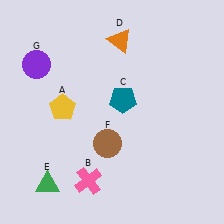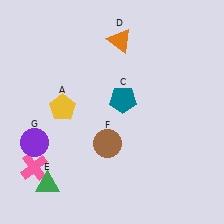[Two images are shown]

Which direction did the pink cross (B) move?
The pink cross (B) moved left.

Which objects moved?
The objects that moved are: the pink cross (B), the purple circle (G).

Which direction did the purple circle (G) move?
The purple circle (G) moved down.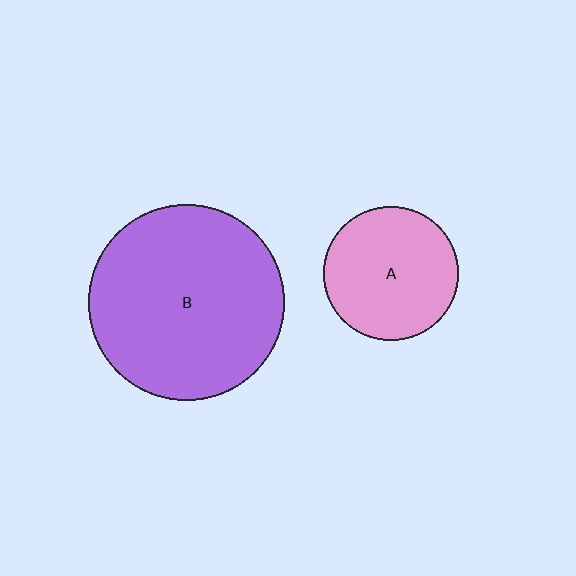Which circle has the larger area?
Circle B (purple).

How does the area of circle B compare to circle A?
Approximately 2.1 times.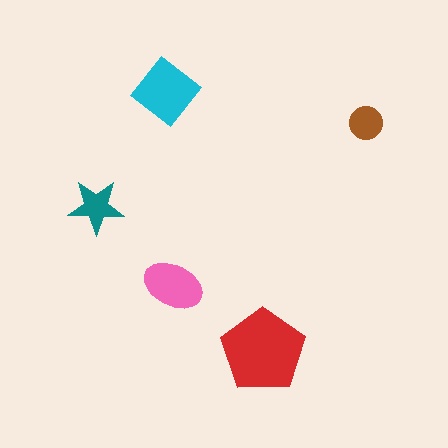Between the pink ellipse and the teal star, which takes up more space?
The pink ellipse.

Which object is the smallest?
The brown circle.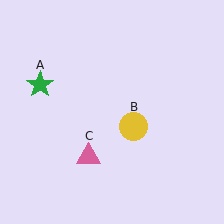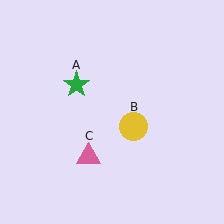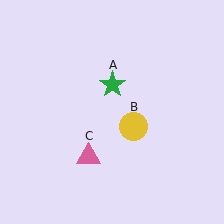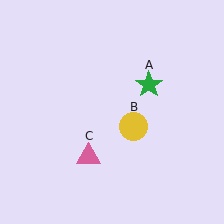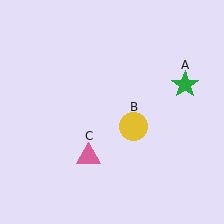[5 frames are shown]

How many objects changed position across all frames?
1 object changed position: green star (object A).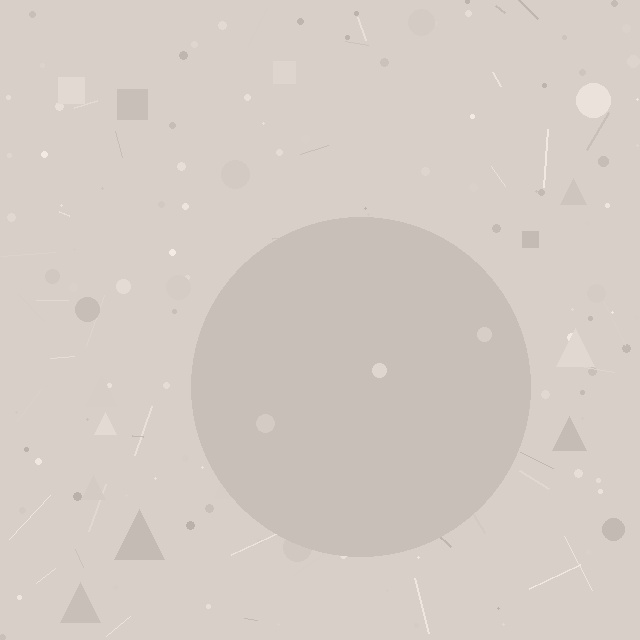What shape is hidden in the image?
A circle is hidden in the image.